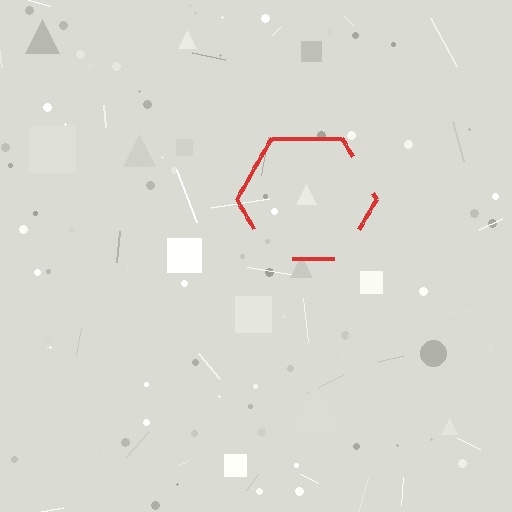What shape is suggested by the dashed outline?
The dashed outline suggests a hexagon.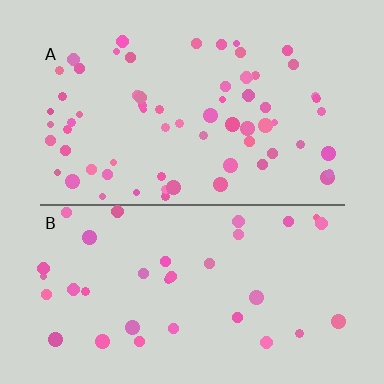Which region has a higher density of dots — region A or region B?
A (the top).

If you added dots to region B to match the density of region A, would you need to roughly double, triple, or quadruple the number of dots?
Approximately double.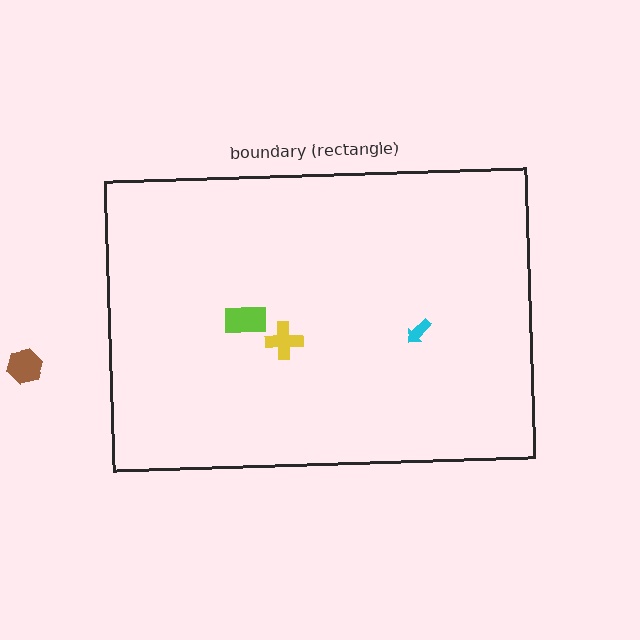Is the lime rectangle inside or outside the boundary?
Inside.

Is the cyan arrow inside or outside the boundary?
Inside.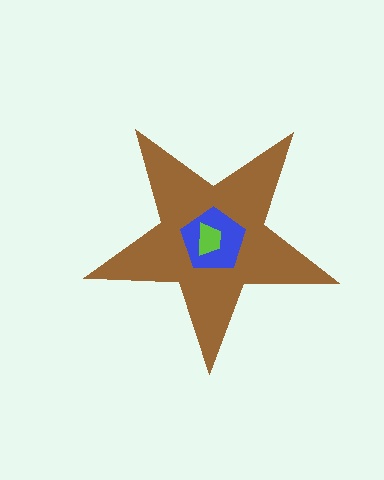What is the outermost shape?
The brown star.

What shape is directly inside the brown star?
The blue pentagon.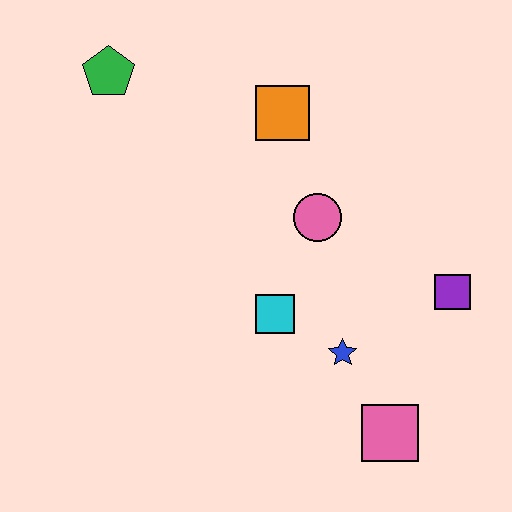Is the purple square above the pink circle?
No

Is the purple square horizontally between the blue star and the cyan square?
No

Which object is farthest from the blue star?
The green pentagon is farthest from the blue star.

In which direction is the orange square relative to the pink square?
The orange square is above the pink square.